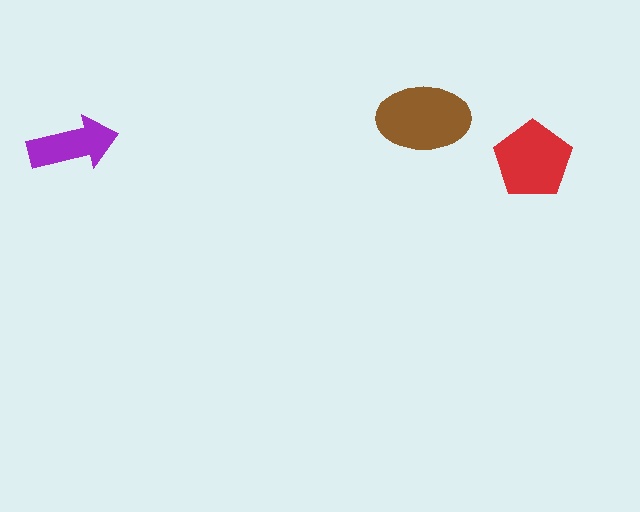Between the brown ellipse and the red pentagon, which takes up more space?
The brown ellipse.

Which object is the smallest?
The purple arrow.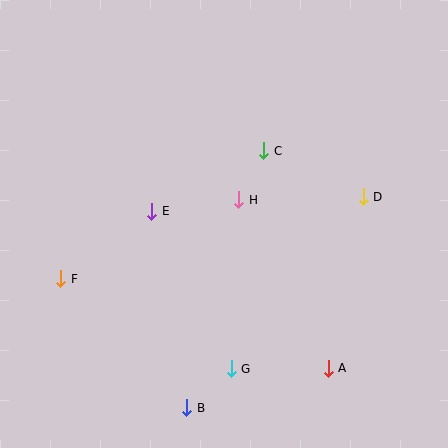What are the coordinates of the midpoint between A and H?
The midpoint between A and H is at (284, 284).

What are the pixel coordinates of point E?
Point E is at (152, 211).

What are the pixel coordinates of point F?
Point F is at (61, 279).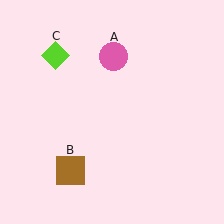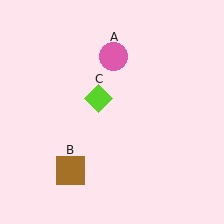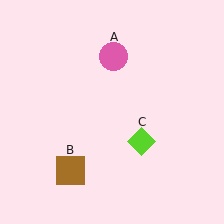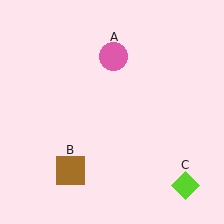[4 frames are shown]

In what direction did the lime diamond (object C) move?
The lime diamond (object C) moved down and to the right.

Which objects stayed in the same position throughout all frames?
Pink circle (object A) and brown square (object B) remained stationary.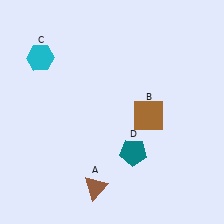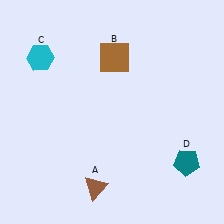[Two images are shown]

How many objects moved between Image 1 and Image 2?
2 objects moved between the two images.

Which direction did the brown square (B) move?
The brown square (B) moved up.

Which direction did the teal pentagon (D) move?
The teal pentagon (D) moved right.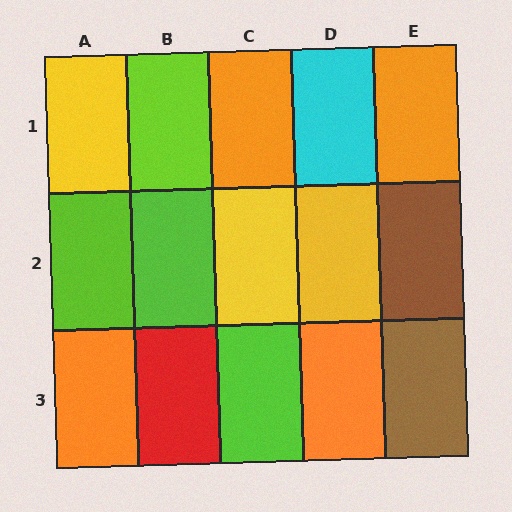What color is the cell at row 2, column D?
Yellow.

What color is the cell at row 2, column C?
Yellow.